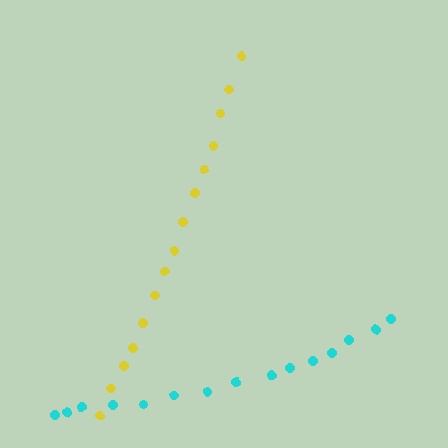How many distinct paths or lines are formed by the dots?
There are 2 distinct paths.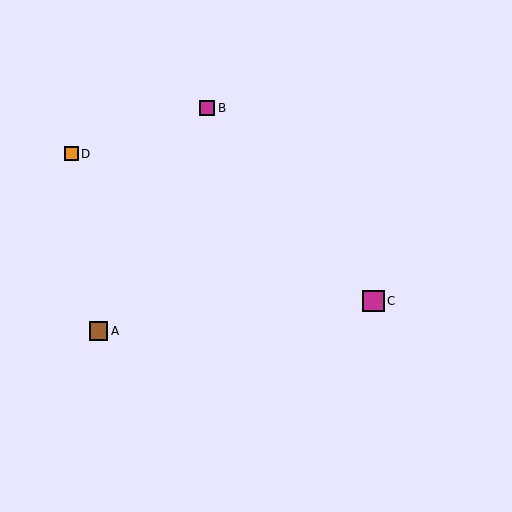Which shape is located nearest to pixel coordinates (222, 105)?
The magenta square (labeled B) at (207, 108) is nearest to that location.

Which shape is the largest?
The magenta square (labeled C) is the largest.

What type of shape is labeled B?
Shape B is a magenta square.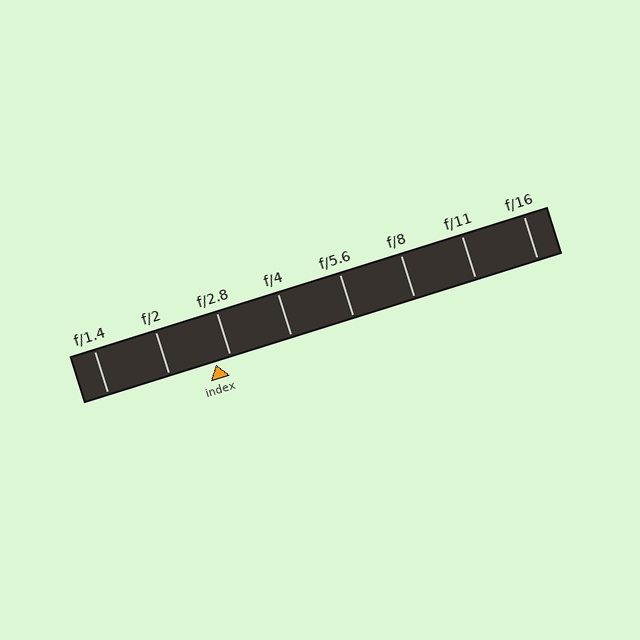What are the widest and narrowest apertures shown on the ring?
The widest aperture shown is f/1.4 and the narrowest is f/16.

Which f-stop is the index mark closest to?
The index mark is closest to f/2.8.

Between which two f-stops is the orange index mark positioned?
The index mark is between f/2 and f/2.8.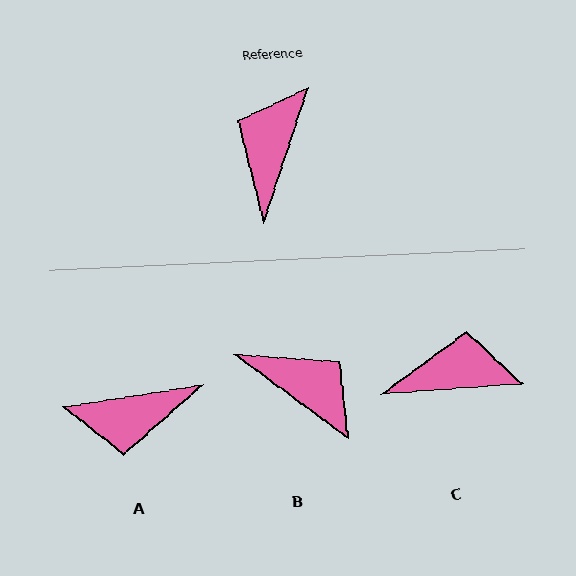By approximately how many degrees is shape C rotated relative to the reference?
Approximately 68 degrees clockwise.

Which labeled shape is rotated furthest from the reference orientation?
A, about 117 degrees away.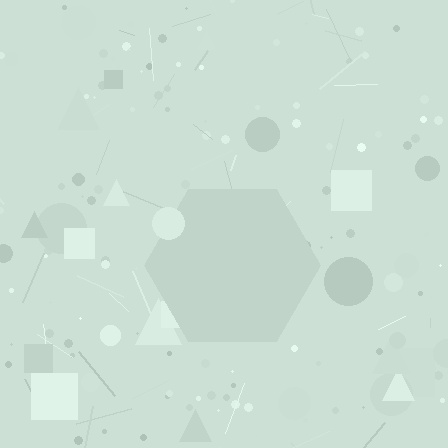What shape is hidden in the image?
A hexagon is hidden in the image.